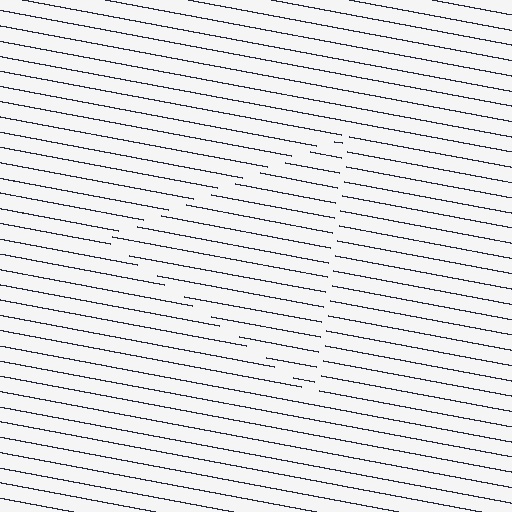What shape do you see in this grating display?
An illusory triangle. The interior of the shape contains the same grating, shifted by half a period — the contour is defined by the phase discontinuity where line-ends from the inner and outer gratings abut.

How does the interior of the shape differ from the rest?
The interior of the shape contains the same grating, shifted by half a period — the contour is defined by the phase discontinuity where line-ends from the inner and outer gratings abut.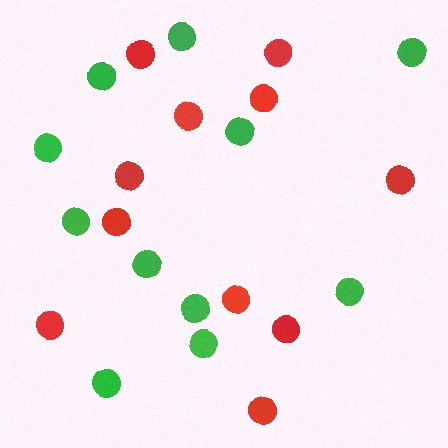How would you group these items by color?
There are 2 groups: one group of green circles (11) and one group of red circles (11).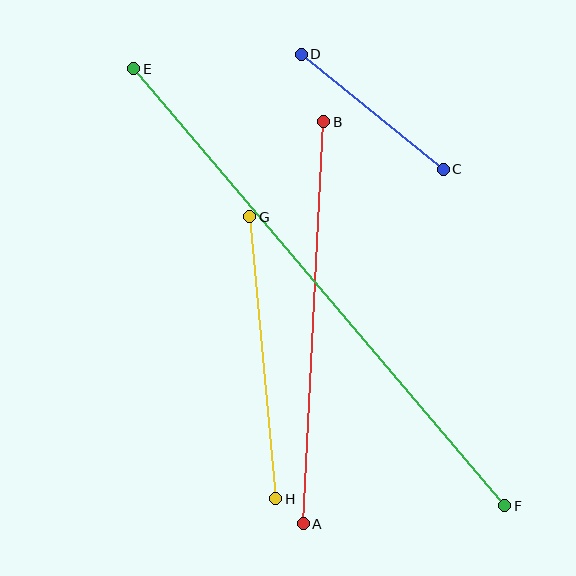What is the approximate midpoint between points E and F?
The midpoint is at approximately (319, 287) pixels.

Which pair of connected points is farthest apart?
Points E and F are farthest apart.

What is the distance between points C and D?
The distance is approximately 183 pixels.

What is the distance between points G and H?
The distance is approximately 283 pixels.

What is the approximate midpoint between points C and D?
The midpoint is at approximately (372, 112) pixels.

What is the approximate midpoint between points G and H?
The midpoint is at approximately (263, 358) pixels.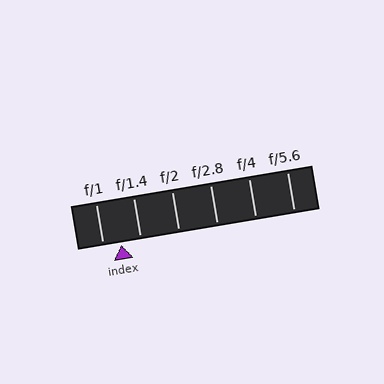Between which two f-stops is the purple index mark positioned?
The index mark is between f/1 and f/1.4.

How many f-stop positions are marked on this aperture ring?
There are 6 f-stop positions marked.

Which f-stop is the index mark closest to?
The index mark is closest to f/1.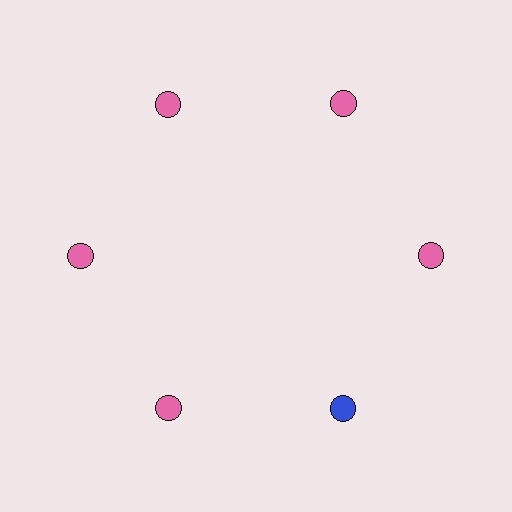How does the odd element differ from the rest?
It has a different color: blue instead of pink.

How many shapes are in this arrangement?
There are 6 shapes arranged in a ring pattern.